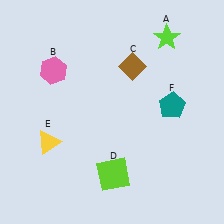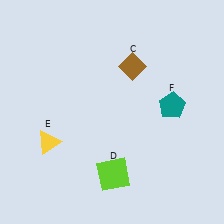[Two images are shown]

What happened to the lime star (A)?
The lime star (A) was removed in Image 2. It was in the top-right area of Image 1.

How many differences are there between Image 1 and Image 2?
There are 2 differences between the two images.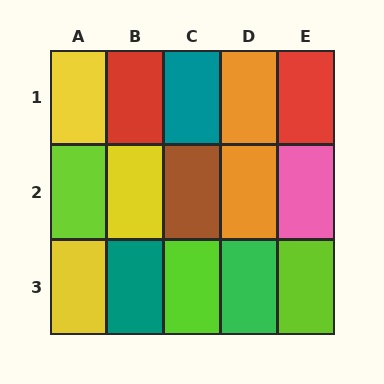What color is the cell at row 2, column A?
Lime.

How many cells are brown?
1 cell is brown.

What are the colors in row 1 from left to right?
Yellow, red, teal, orange, red.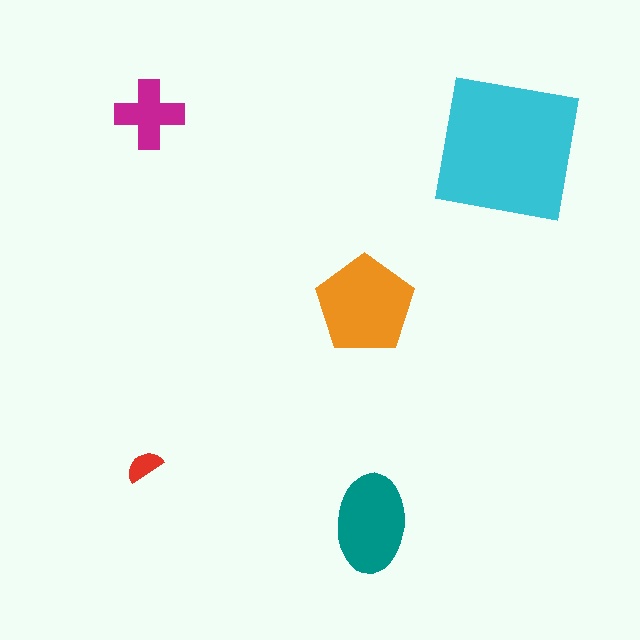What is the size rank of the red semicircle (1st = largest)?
5th.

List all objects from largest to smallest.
The cyan square, the orange pentagon, the teal ellipse, the magenta cross, the red semicircle.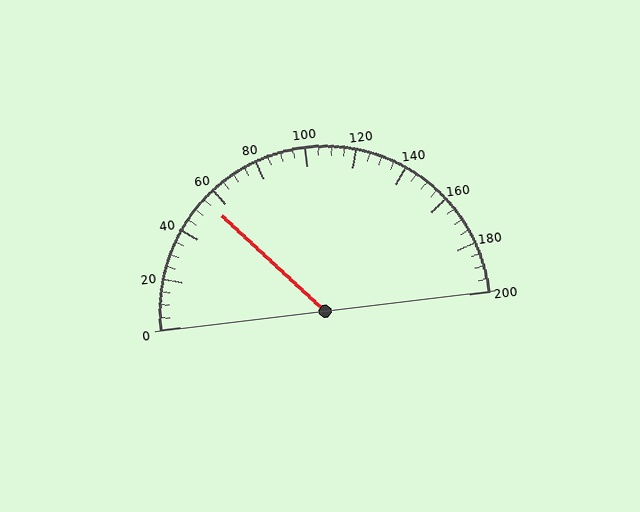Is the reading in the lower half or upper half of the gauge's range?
The reading is in the lower half of the range (0 to 200).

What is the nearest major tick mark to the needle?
The nearest major tick mark is 60.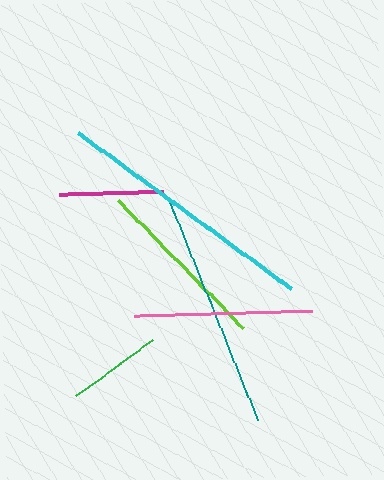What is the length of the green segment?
The green segment is approximately 95 pixels long.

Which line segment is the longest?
The cyan line is the longest at approximately 264 pixels.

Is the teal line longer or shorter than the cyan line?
The cyan line is longer than the teal line.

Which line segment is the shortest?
The green line is the shortest at approximately 95 pixels.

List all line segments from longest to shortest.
From longest to shortest: cyan, teal, lime, pink, magenta, green.